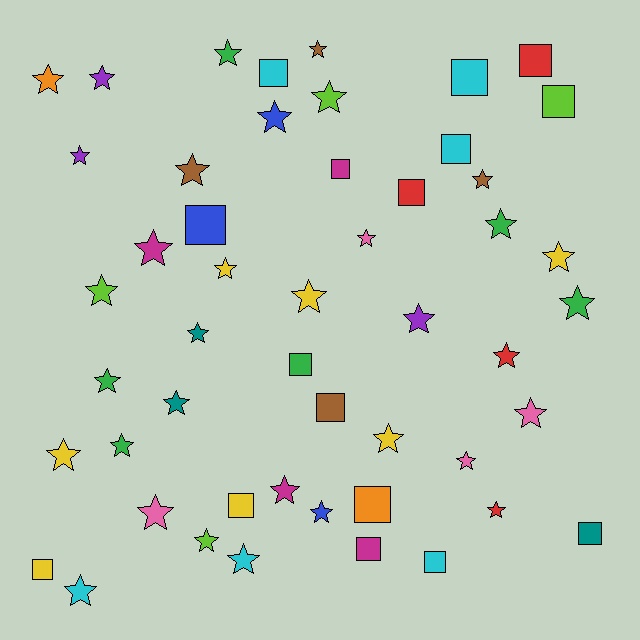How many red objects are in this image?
There are 4 red objects.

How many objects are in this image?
There are 50 objects.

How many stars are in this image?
There are 34 stars.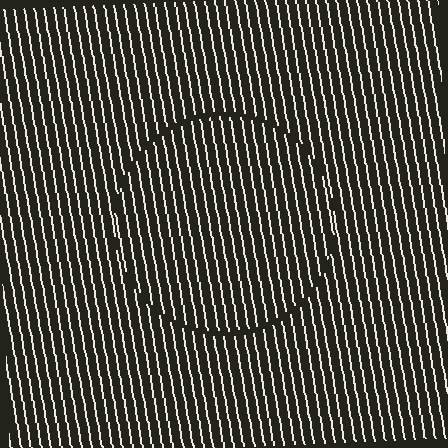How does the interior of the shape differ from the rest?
The interior of the shape contains the same grating, shifted by half a period — the contour is defined by the phase discontinuity where line-ends from the inner and outer gratings abut.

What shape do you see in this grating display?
An illusory circle. The interior of the shape contains the same grating, shifted by half a period — the contour is defined by the phase discontinuity where line-ends from the inner and outer gratings abut.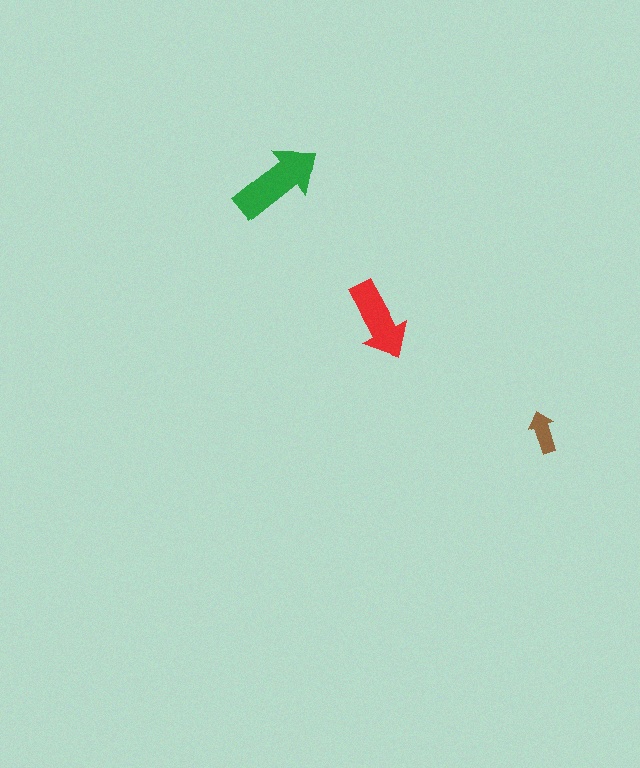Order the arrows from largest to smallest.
the green one, the red one, the brown one.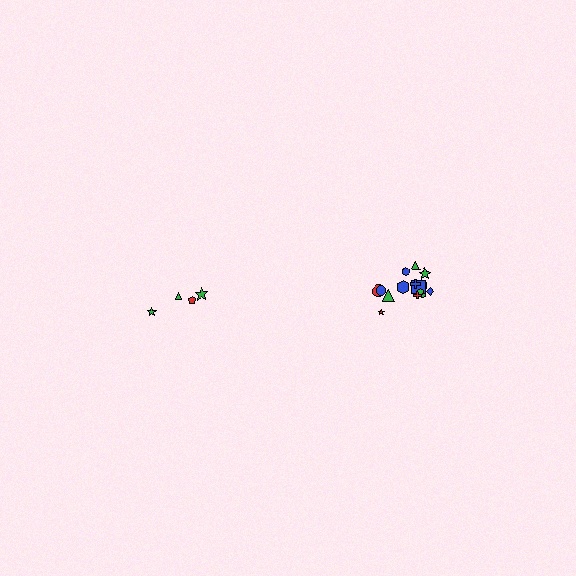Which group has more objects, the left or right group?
The right group.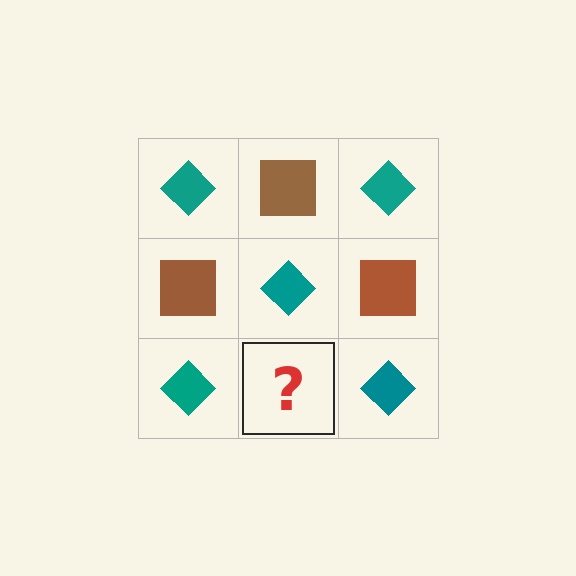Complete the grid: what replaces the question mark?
The question mark should be replaced with a brown square.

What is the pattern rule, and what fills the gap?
The rule is that it alternates teal diamond and brown square in a checkerboard pattern. The gap should be filled with a brown square.